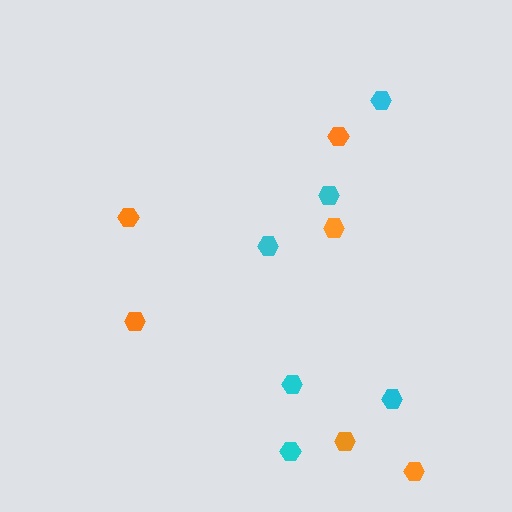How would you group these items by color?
There are 2 groups: one group of cyan hexagons (6) and one group of orange hexagons (6).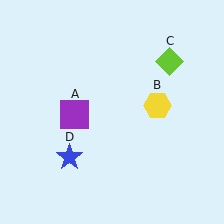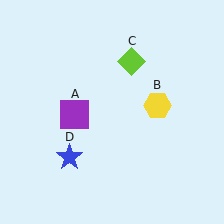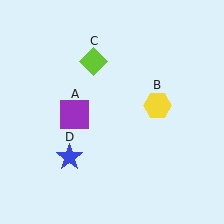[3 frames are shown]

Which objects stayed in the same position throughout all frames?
Purple square (object A) and yellow hexagon (object B) and blue star (object D) remained stationary.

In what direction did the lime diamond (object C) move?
The lime diamond (object C) moved left.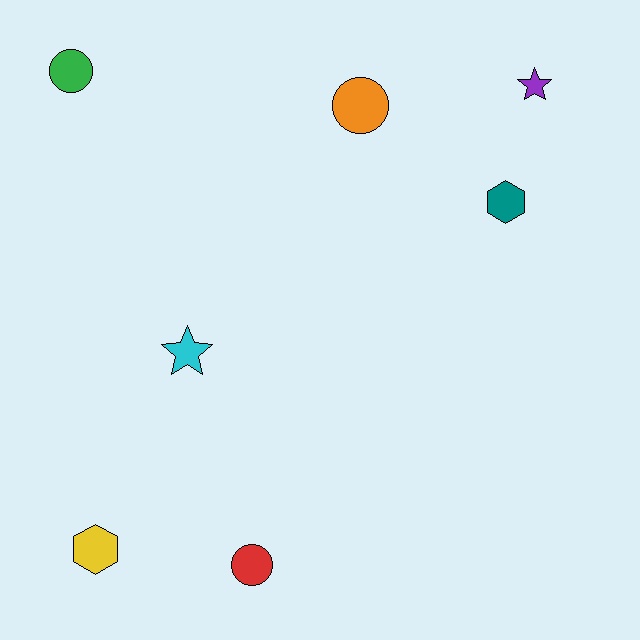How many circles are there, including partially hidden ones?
There are 3 circles.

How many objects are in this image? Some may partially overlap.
There are 7 objects.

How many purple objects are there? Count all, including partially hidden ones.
There is 1 purple object.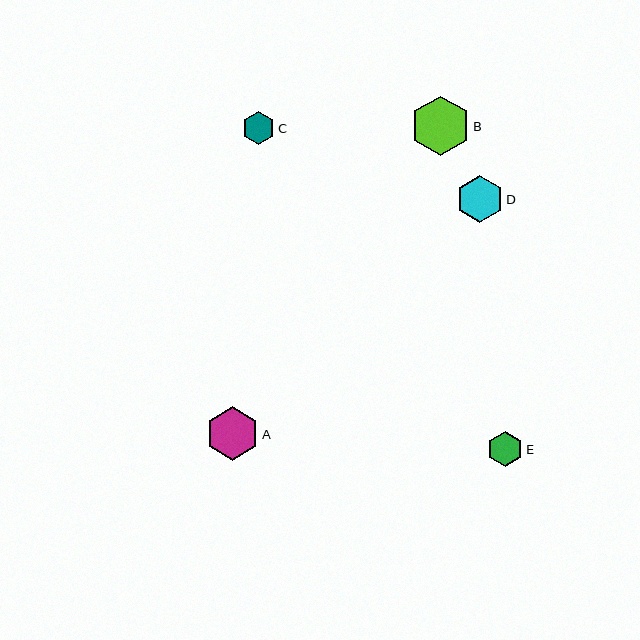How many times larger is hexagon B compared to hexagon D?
Hexagon B is approximately 1.3 times the size of hexagon D.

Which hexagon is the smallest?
Hexagon C is the smallest with a size of approximately 33 pixels.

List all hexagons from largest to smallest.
From largest to smallest: B, A, D, E, C.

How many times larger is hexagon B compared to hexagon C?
Hexagon B is approximately 1.8 times the size of hexagon C.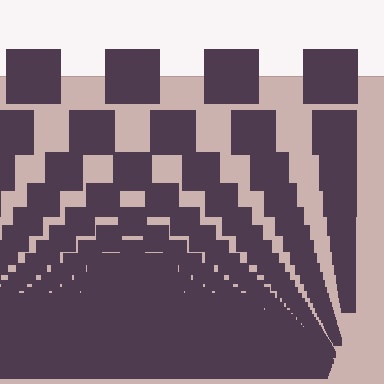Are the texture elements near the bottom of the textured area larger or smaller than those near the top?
Smaller. The gradient is inverted — elements near the bottom are smaller and denser.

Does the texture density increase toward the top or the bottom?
Density increases toward the bottom.